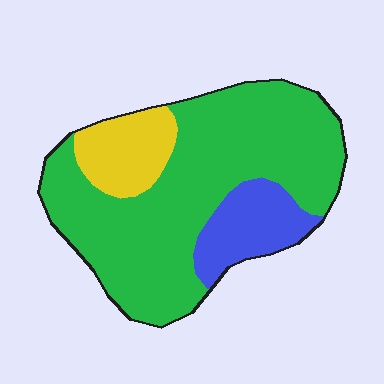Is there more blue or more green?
Green.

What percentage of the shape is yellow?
Yellow covers 14% of the shape.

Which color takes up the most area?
Green, at roughly 70%.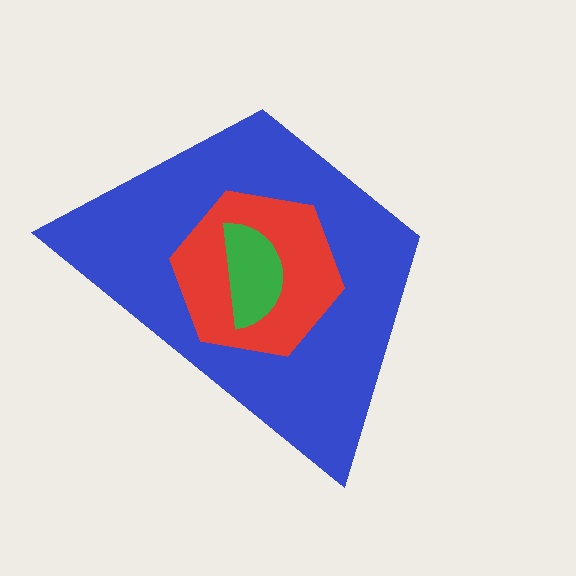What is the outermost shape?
The blue trapezoid.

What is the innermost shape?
The green semicircle.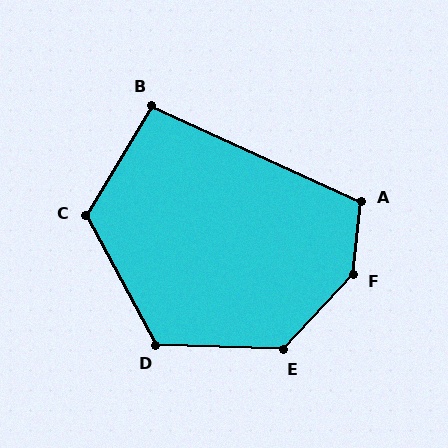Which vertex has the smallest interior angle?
B, at approximately 96 degrees.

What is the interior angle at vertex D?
Approximately 121 degrees (obtuse).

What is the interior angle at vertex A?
Approximately 109 degrees (obtuse).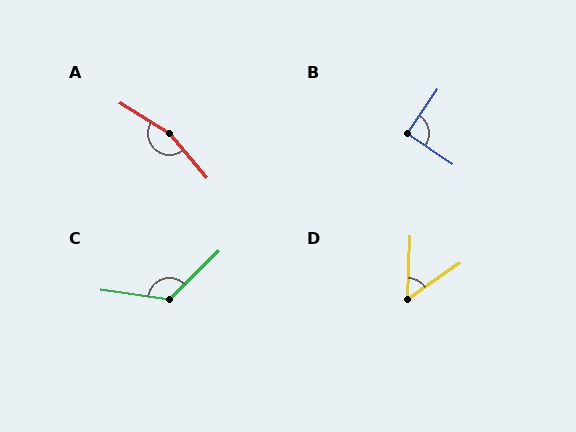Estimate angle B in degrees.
Approximately 90 degrees.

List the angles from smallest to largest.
D (53°), B (90°), C (128°), A (161°).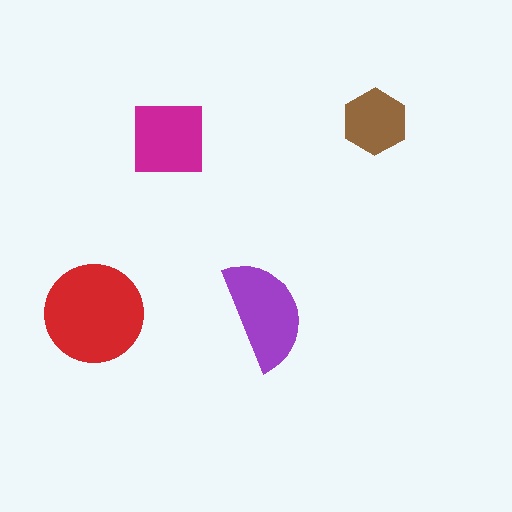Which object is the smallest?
The brown hexagon.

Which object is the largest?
The red circle.